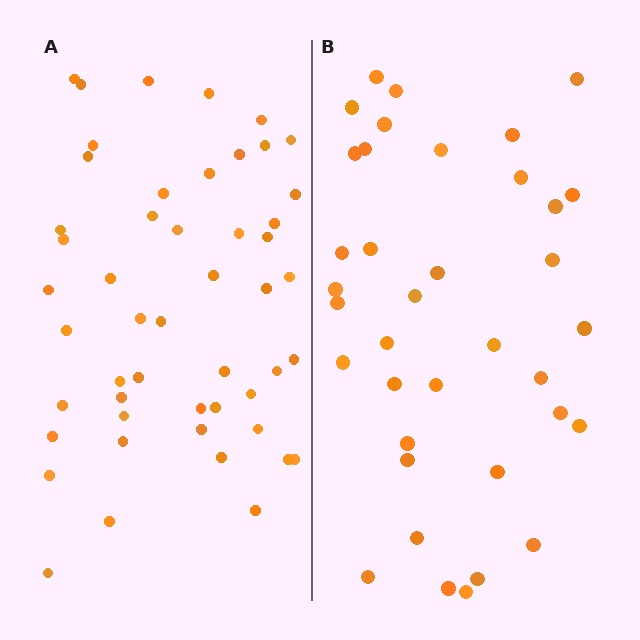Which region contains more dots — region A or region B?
Region A (the left region) has more dots.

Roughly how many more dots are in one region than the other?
Region A has approximately 15 more dots than region B.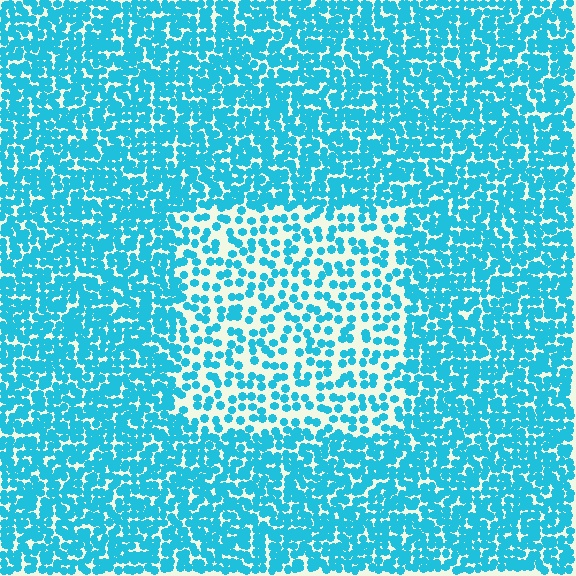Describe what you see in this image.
The image contains small cyan elements arranged at two different densities. A rectangle-shaped region is visible where the elements are less densely packed than the surrounding area.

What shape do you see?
I see a rectangle.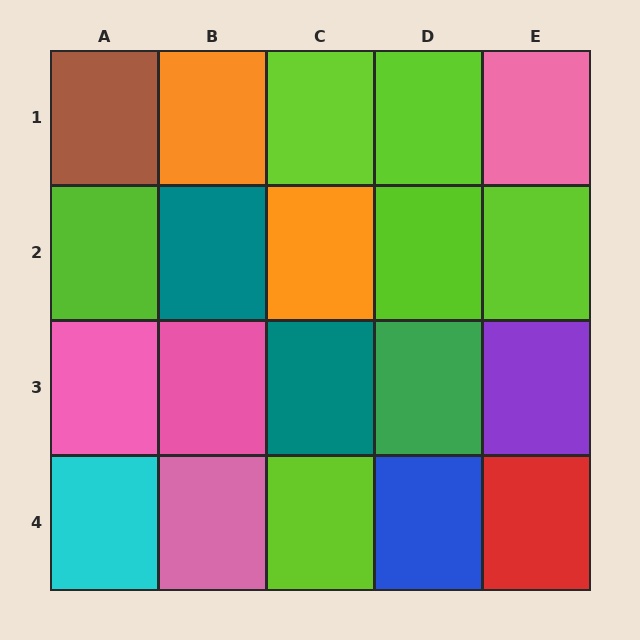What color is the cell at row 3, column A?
Pink.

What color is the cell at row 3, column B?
Pink.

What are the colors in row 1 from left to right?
Brown, orange, lime, lime, pink.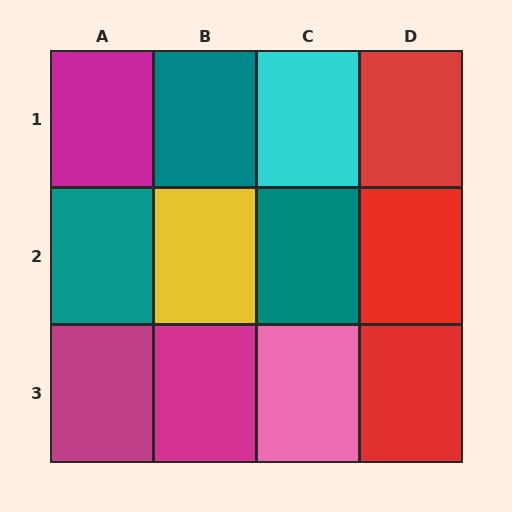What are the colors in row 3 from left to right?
Magenta, magenta, pink, red.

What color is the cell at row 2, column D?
Red.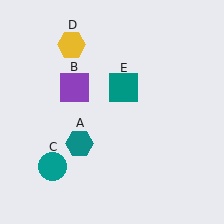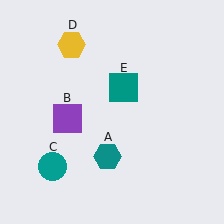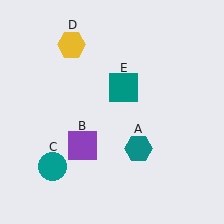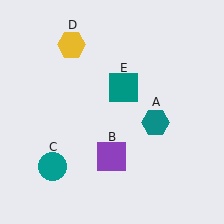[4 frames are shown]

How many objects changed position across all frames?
2 objects changed position: teal hexagon (object A), purple square (object B).